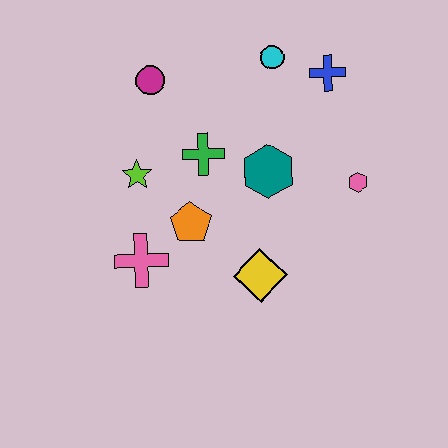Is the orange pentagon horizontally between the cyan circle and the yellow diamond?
No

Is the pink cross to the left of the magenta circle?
Yes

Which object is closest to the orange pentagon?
The pink cross is closest to the orange pentagon.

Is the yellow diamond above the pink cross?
No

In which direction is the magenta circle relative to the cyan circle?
The magenta circle is to the left of the cyan circle.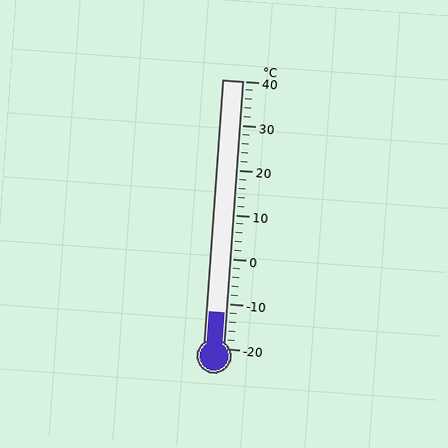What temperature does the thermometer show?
The thermometer shows approximately -12°C.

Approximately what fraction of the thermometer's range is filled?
The thermometer is filled to approximately 15% of its range.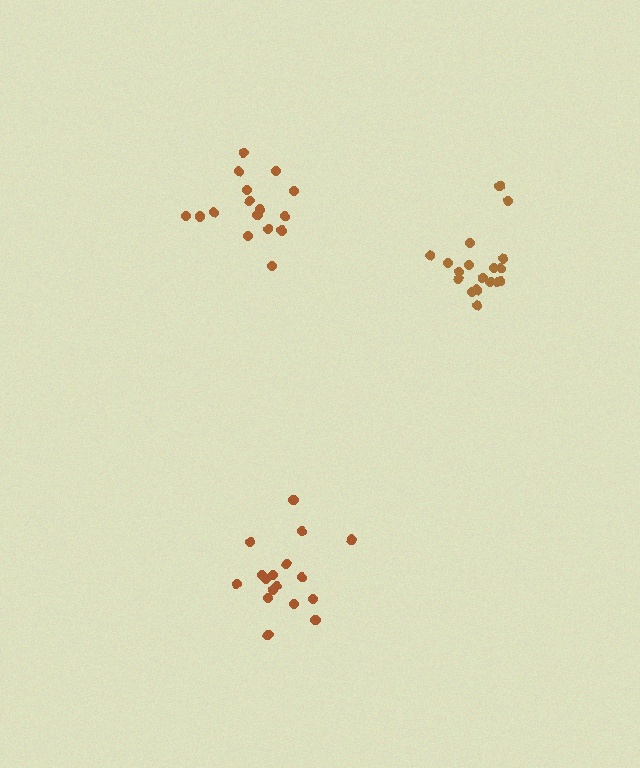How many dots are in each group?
Group 1: 18 dots, Group 2: 17 dots, Group 3: 17 dots (52 total).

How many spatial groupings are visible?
There are 3 spatial groupings.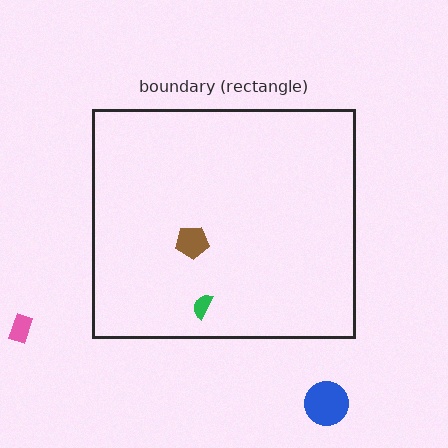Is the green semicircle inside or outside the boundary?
Inside.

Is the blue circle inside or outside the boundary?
Outside.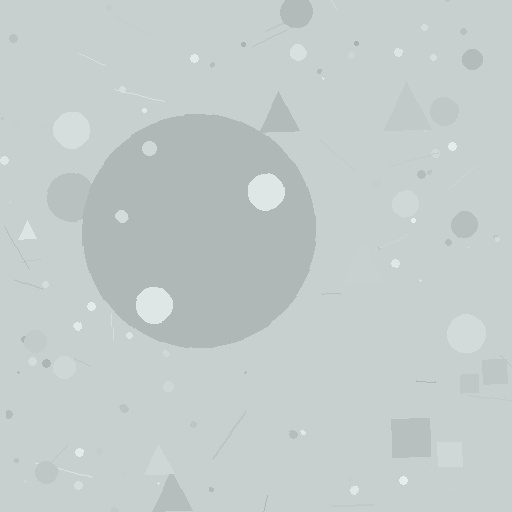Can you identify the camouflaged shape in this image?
The camouflaged shape is a circle.